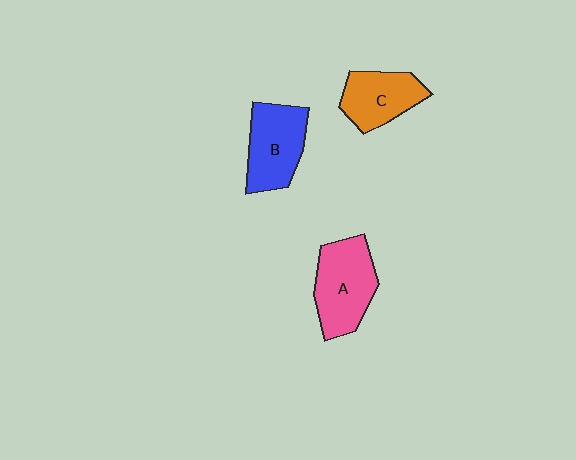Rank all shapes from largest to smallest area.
From largest to smallest: A (pink), B (blue), C (orange).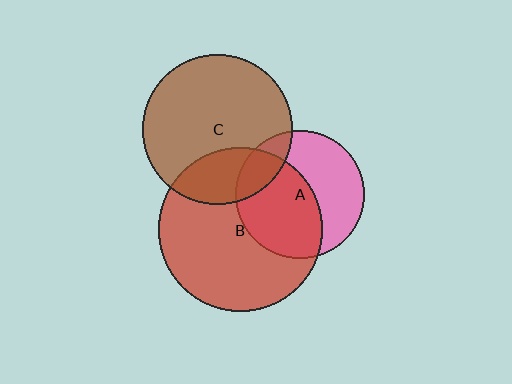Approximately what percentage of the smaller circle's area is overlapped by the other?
Approximately 25%.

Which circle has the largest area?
Circle B (red).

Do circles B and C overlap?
Yes.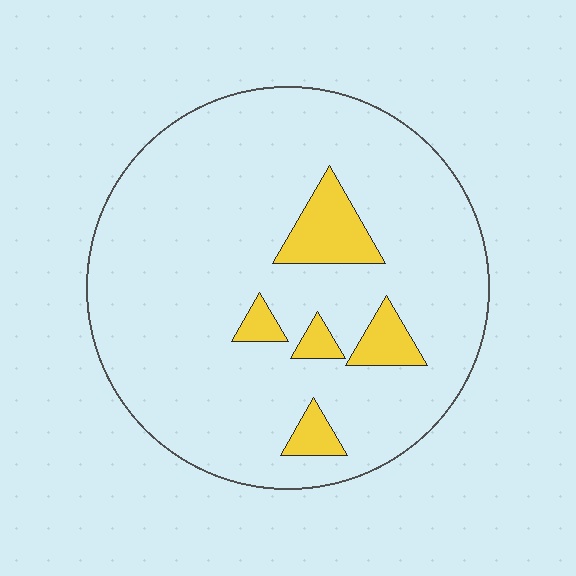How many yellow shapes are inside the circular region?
5.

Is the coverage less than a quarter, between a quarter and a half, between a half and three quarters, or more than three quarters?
Less than a quarter.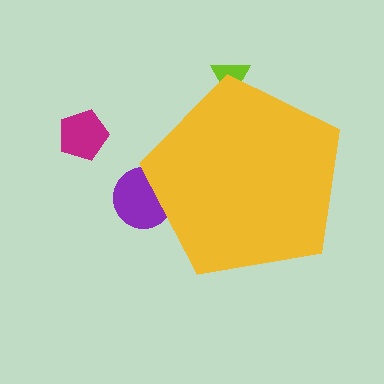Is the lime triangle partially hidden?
Yes, the lime triangle is partially hidden behind the yellow pentagon.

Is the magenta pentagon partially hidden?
No, the magenta pentagon is fully visible.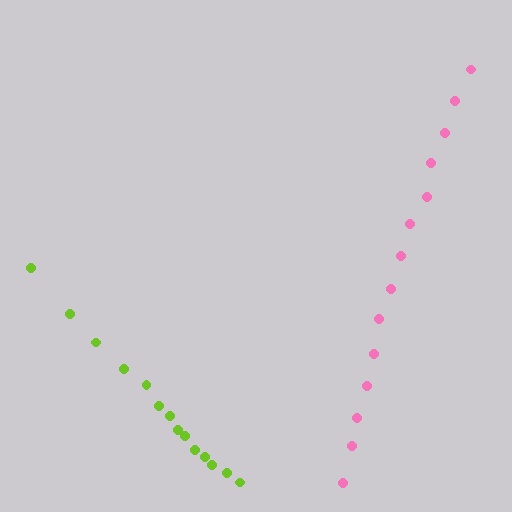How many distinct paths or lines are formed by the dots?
There are 2 distinct paths.